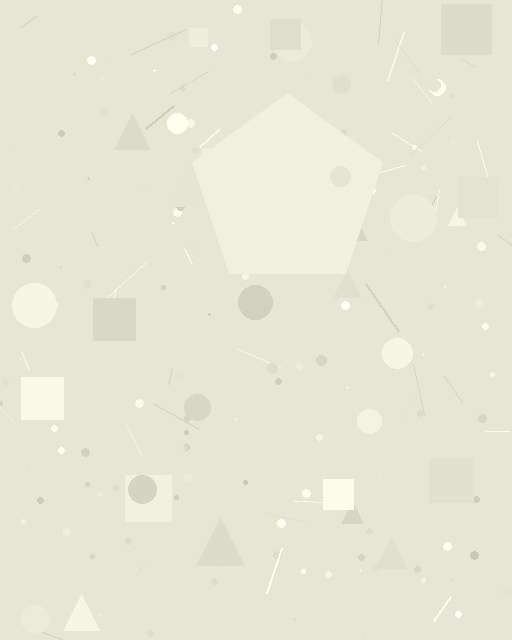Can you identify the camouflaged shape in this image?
The camouflaged shape is a pentagon.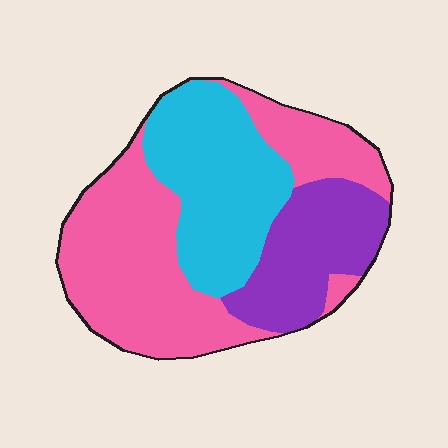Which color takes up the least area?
Purple, at roughly 20%.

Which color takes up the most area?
Pink, at roughly 50%.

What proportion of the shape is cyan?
Cyan covers 30% of the shape.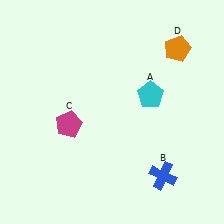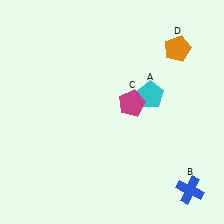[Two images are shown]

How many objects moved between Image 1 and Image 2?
2 objects moved between the two images.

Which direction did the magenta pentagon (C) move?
The magenta pentagon (C) moved right.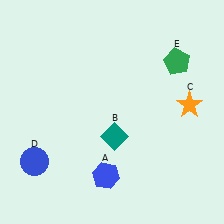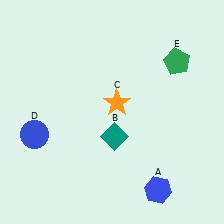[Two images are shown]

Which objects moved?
The objects that moved are: the blue hexagon (A), the orange star (C), the blue circle (D).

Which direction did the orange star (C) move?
The orange star (C) moved left.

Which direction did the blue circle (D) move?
The blue circle (D) moved up.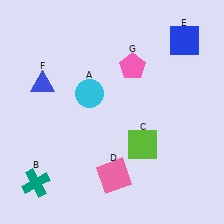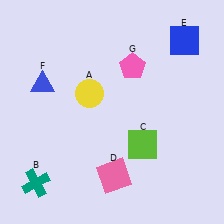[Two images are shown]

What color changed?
The circle (A) changed from cyan in Image 1 to yellow in Image 2.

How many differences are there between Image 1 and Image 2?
There is 1 difference between the two images.